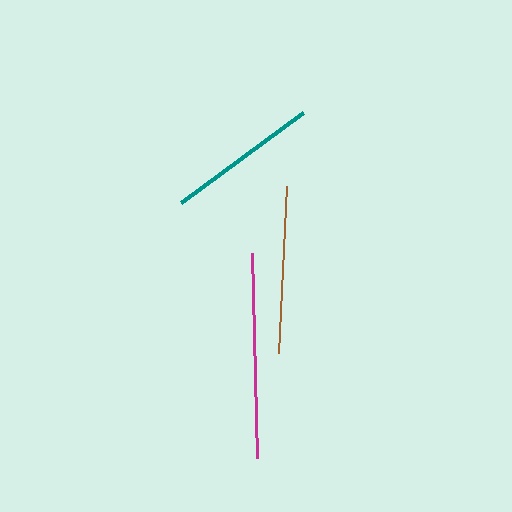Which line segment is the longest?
The magenta line is the longest at approximately 205 pixels.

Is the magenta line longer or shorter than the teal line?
The magenta line is longer than the teal line.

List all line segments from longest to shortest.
From longest to shortest: magenta, brown, teal.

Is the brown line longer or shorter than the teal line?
The brown line is longer than the teal line.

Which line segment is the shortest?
The teal line is the shortest at approximately 151 pixels.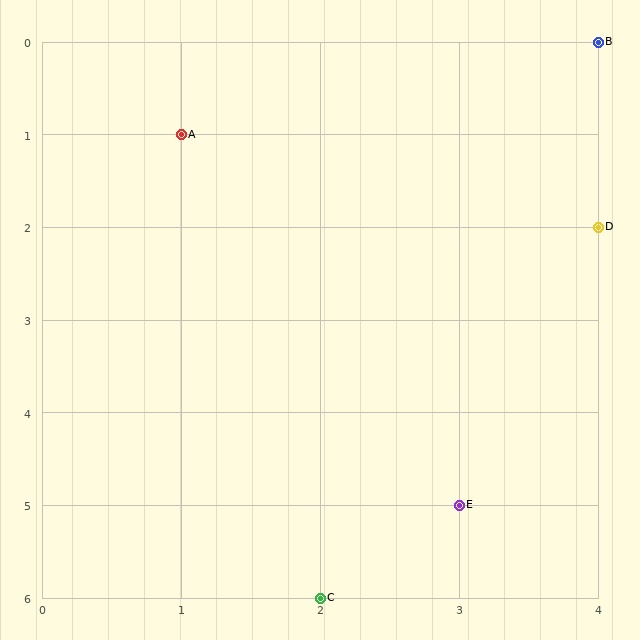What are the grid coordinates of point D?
Point D is at grid coordinates (4, 2).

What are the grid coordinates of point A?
Point A is at grid coordinates (1, 1).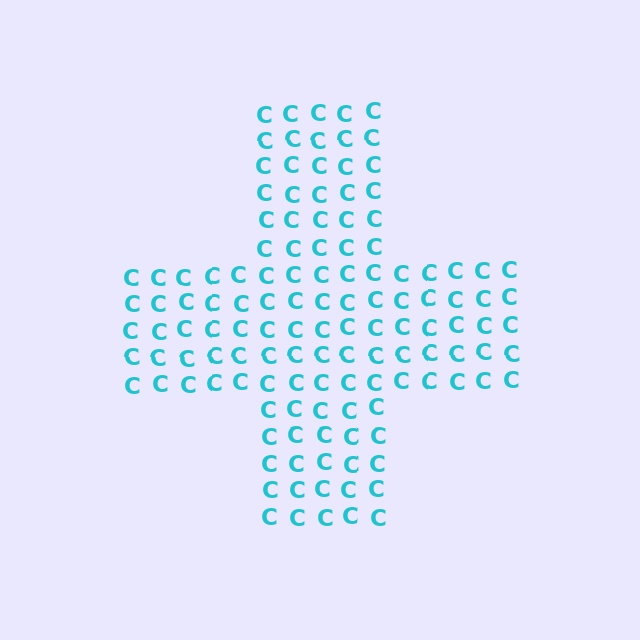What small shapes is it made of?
It is made of small letter C's.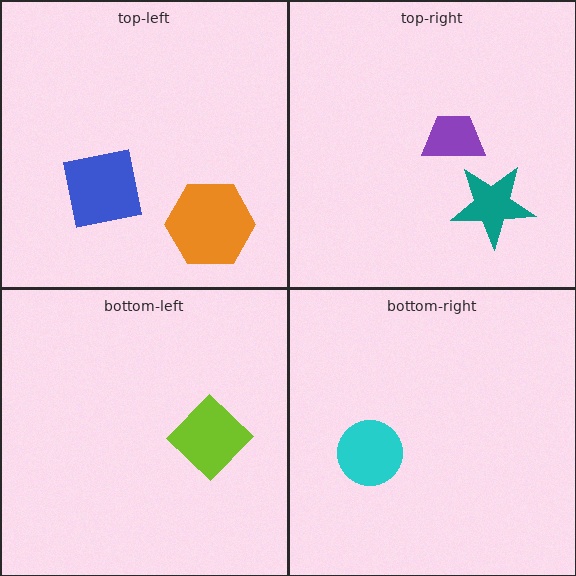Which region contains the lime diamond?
The bottom-left region.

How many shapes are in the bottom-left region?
1.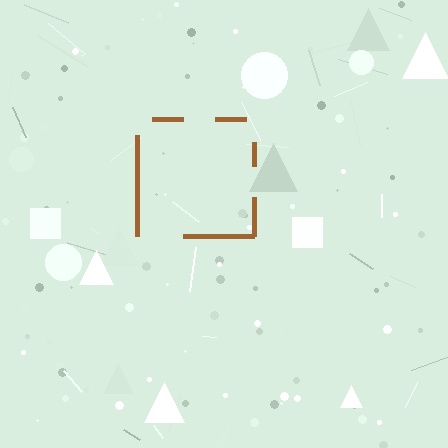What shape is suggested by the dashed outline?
The dashed outline suggests a square.